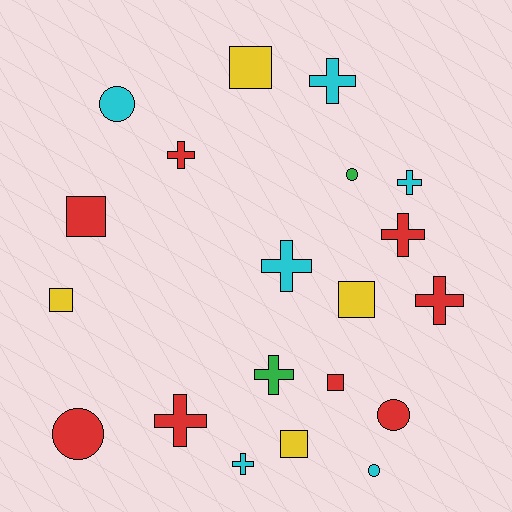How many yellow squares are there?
There are 4 yellow squares.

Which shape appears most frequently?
Cross, with 9 objects.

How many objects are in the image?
There are 20 objects.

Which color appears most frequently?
Red, with 8 objects.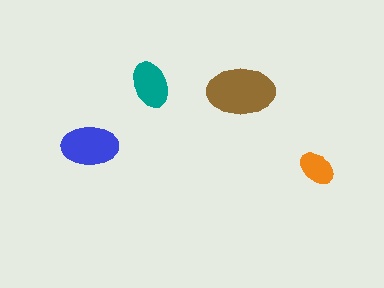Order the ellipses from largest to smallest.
the brown one, the blue one, the teal one, the orange one.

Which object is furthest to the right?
The orange ellipse is rightmost.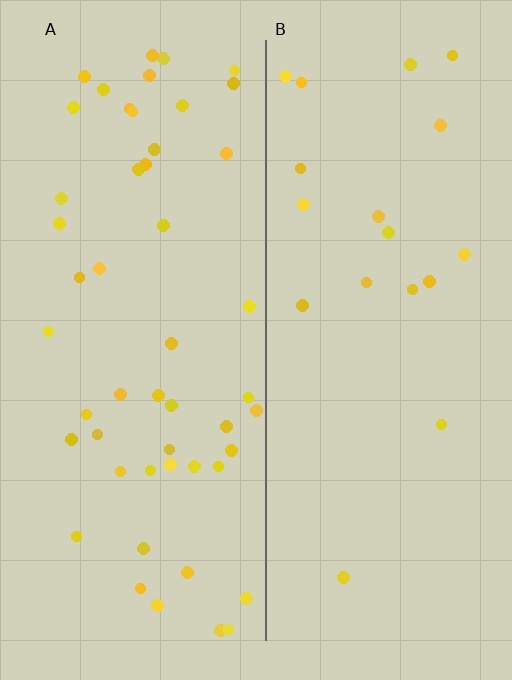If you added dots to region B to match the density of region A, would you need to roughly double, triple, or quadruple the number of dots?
Approximately triple.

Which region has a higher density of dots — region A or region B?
A (the left).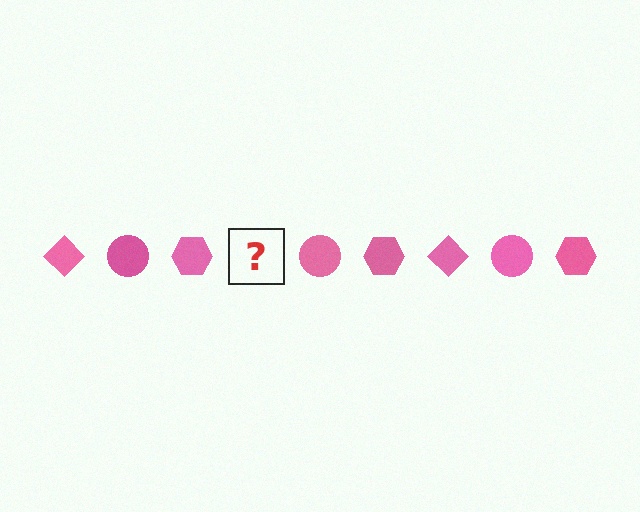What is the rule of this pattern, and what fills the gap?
The rule is that the pattern cycles through diamond, circle, hexagon shapes in pink. The gap should be filled with a pink diamond.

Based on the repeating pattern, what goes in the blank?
The blank should be a pink diamond.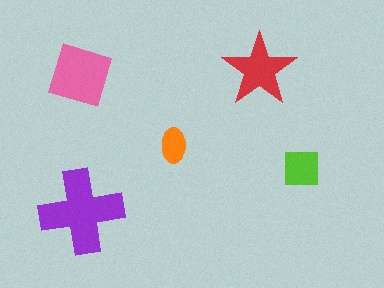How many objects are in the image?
There are 5 objects in the image.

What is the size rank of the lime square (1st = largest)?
4th.